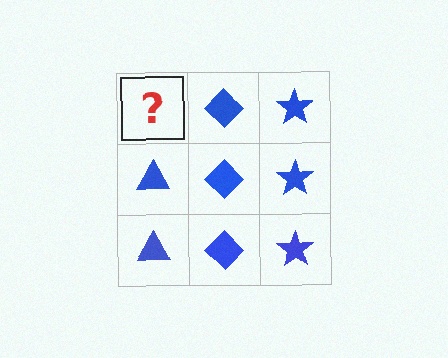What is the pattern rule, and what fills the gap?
The rule is that each column has a consistent shape. The gap should be filled with a blue triangle.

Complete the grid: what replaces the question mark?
The question mark should be replaced with a blue triangle.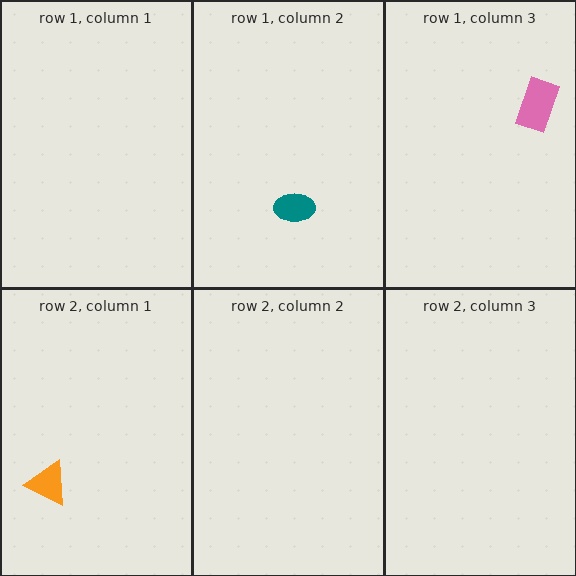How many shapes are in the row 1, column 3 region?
1.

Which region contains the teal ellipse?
The row 1, column 2 region.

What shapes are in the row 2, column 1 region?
The orange triangle.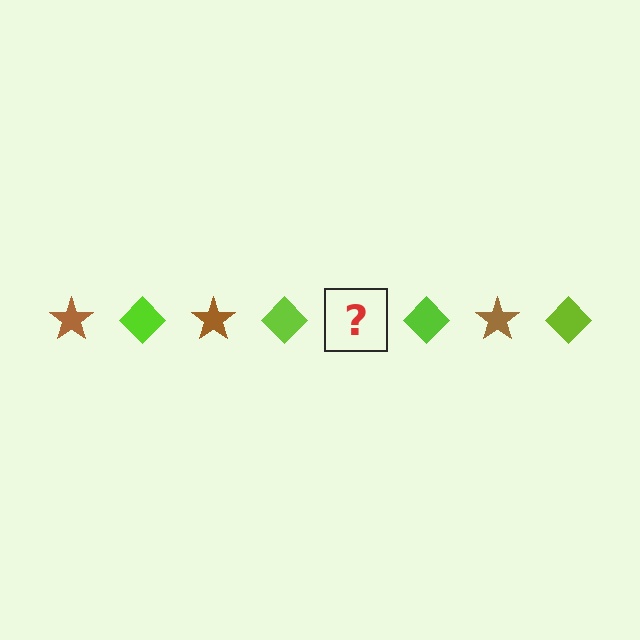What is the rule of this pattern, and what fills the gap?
The rule is that the pattern alternates between brown star and lime diamond. The gap should be filled with a brown star.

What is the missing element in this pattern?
The missing element is a brown star.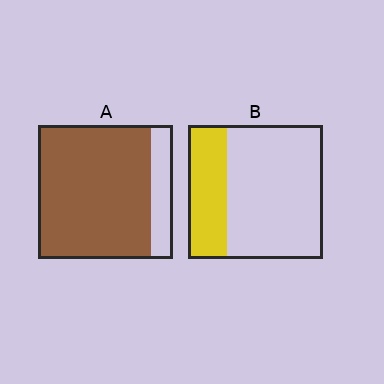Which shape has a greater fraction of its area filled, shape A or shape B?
Shape A.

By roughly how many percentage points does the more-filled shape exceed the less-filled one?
By roughly 55 percentage points (A over B).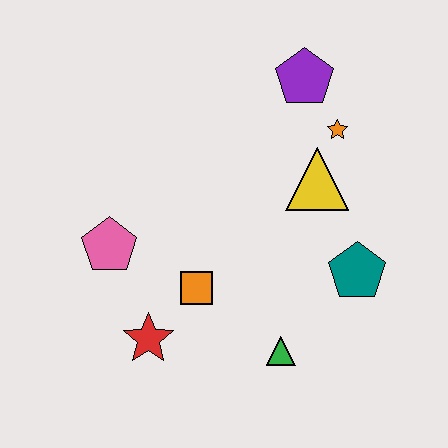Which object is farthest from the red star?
The purple pentagon is farthest from the red star.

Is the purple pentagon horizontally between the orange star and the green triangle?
Yes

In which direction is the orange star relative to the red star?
The orange star is above the red star.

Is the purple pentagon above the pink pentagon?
Yes